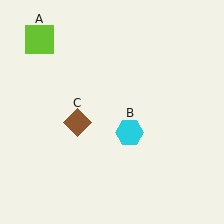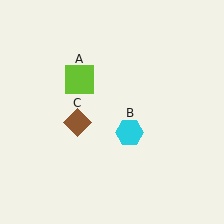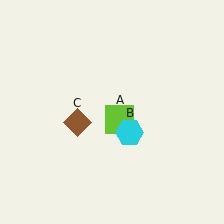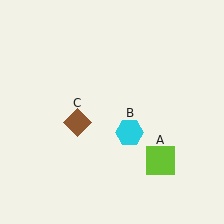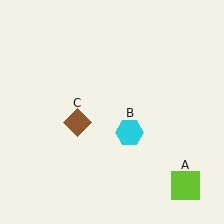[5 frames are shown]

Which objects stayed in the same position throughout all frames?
Cyan hexagon (object B) and brown diamond (object C) remained stationary.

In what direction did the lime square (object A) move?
The lime square (object A) moved down and to the right.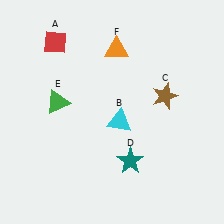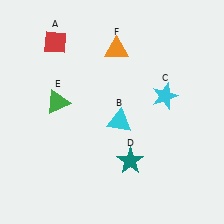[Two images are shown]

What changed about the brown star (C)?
In Image 1, C is brown. In Image 2, it changed to cyan.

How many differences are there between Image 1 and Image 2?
There is 1 difference between the two images.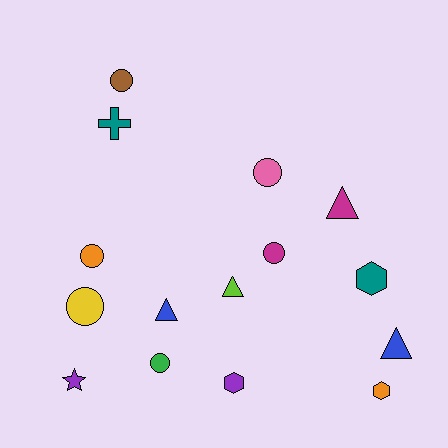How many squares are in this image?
There are no squares.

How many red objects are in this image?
There are no red objects.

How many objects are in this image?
There are 15 objects.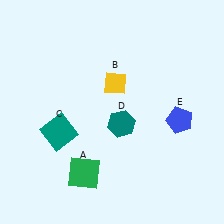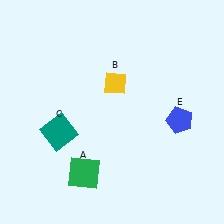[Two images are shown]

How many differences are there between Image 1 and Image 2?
There is 1 difference between the two images.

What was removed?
The teal hexagon (D) was removed in Image 2.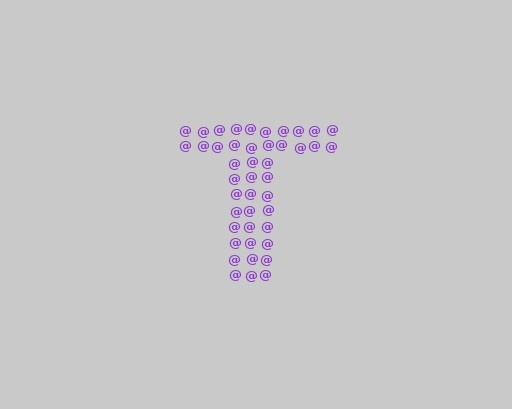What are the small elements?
The small elements are at signs.